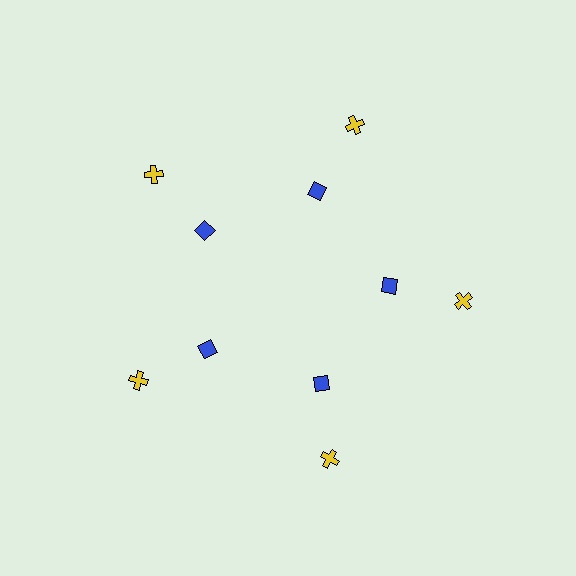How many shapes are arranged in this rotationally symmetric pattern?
There are 10 shapes, arranged in 5 groups of 2.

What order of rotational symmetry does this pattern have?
This pattern has 5-fold rotational symmetry.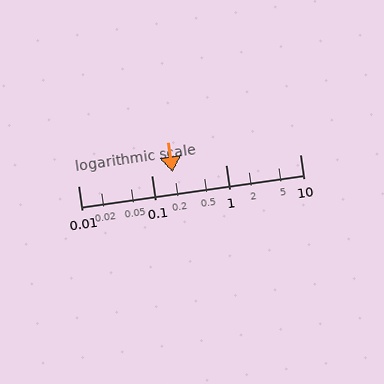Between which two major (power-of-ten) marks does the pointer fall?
The pointer is between 0.1 and 1.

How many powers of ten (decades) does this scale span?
The scale spans 3 decades, from 0.01 to 10.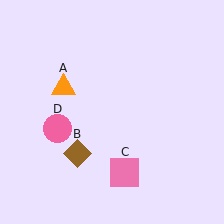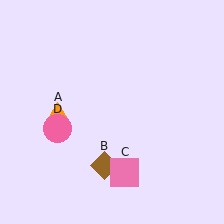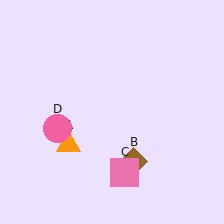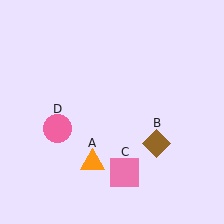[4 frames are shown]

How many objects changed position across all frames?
2 objects changed position: orange triangle (object A), brown diamond (object B).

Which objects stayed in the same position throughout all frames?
Pink square (object C) and pink circle (object D) remained stationary.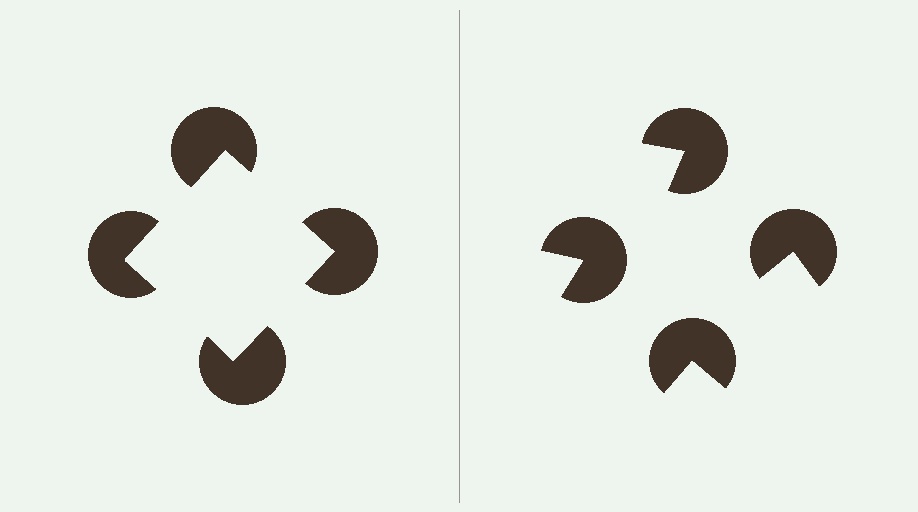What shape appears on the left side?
An illusory square.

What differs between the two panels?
The pac-man discs are positioned identically on both sides; only the wedge orientations differ. On the left they align to a square; on the right they are misaligned.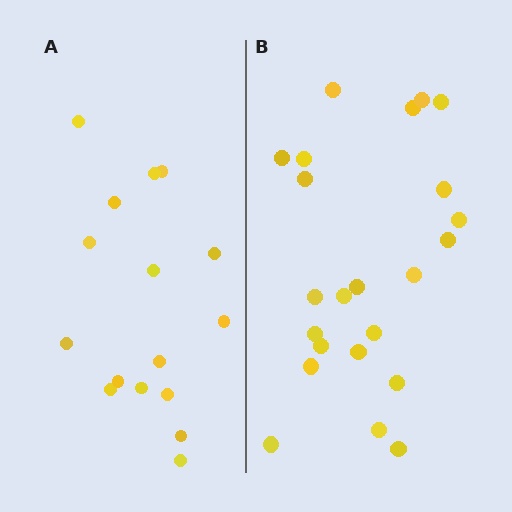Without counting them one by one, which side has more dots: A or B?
Region B (the right region) has more dots.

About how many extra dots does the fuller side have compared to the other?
Region B has roughly 8 or so more dots than region A.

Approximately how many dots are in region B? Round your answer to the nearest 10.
About 20 dots. (The exact count is 23, which rounds to 20.)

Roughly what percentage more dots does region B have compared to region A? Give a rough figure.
About 45% more.